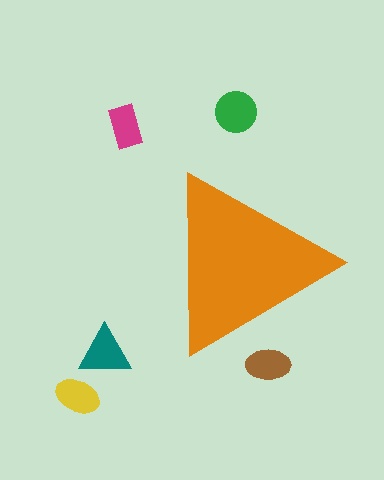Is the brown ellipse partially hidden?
Yes, the brown ellipse is partially hidden behind the orange triangle.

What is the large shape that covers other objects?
An orange triangle.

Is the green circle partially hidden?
No, the green circle is fully visible.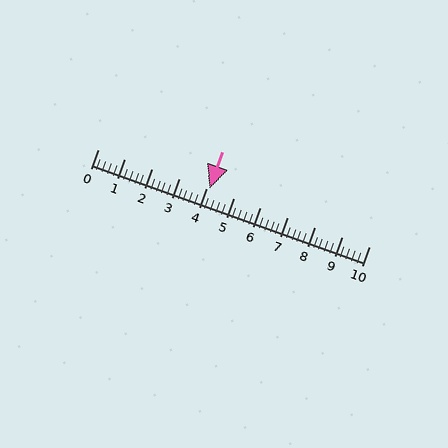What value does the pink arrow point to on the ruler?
The pink arrow points to approximately 4.1.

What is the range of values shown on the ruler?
The ruler shows values from 0 to 10.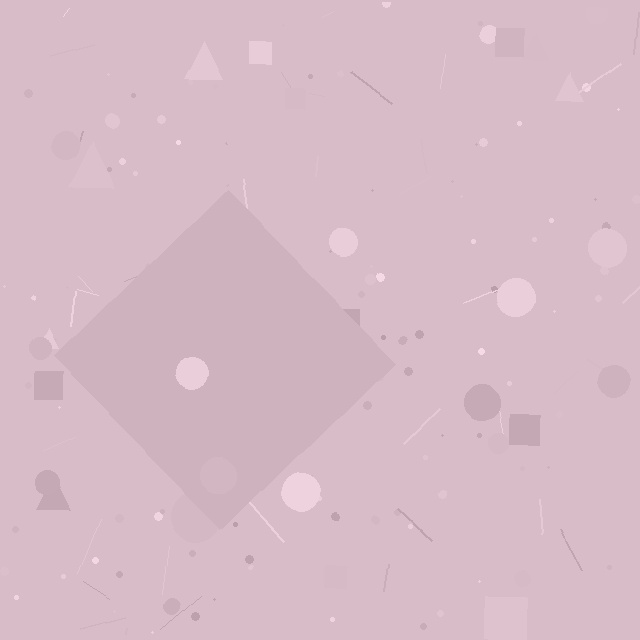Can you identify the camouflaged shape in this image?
The camouflaged shape is a diamond.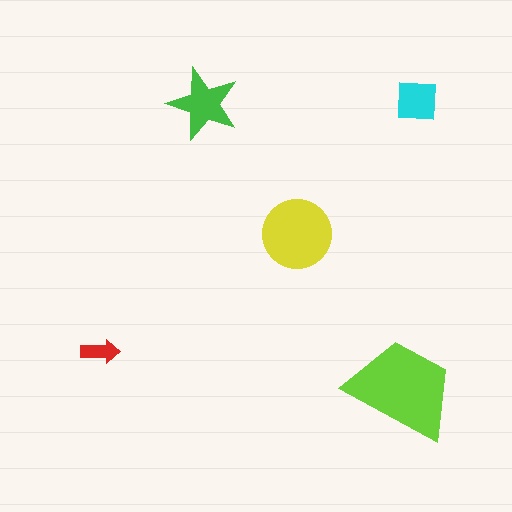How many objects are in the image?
There are 5 objects in the image.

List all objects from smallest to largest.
The red arrow, the cyan square, the green star, the yellow circle, the lime trapezoid.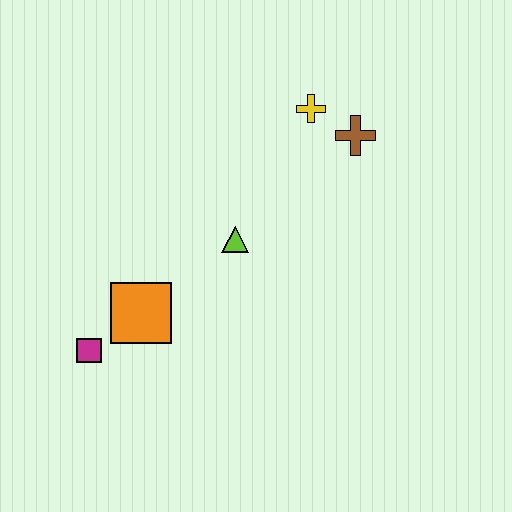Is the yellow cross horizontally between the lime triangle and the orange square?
No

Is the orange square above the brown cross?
No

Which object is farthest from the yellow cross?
The magenta square is farthest from the yellow cross.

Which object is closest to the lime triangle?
The orange square is closest to the lime triangle.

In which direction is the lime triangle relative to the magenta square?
The lime triangle is to the right of the magenta square.